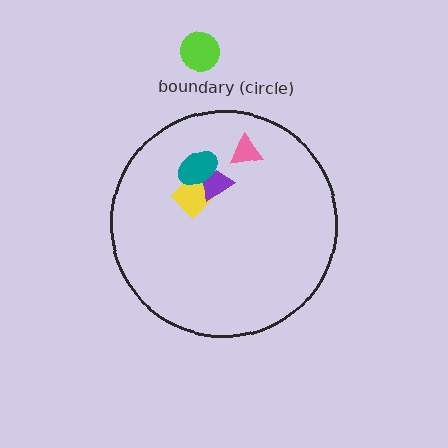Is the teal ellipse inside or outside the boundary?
Inside.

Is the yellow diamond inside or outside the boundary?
Inside.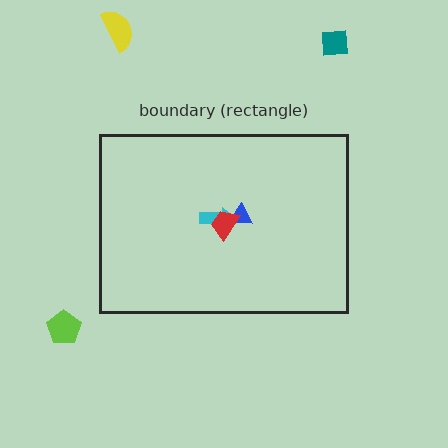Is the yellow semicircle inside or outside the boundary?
Outside.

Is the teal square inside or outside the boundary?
Outside.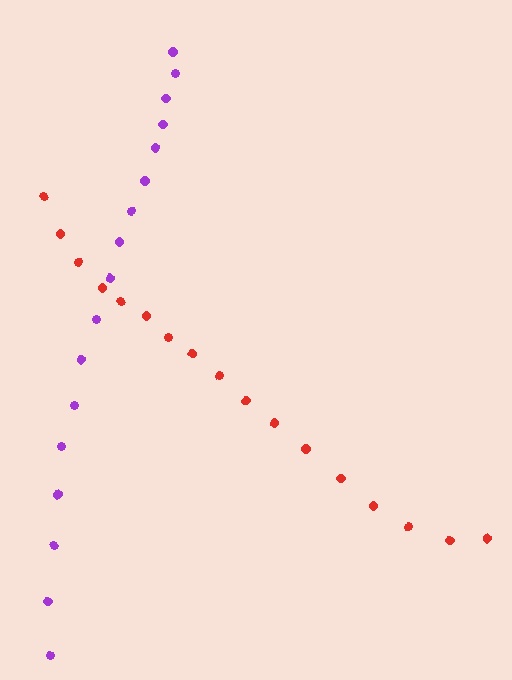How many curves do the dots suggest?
There are 2 distinct paths.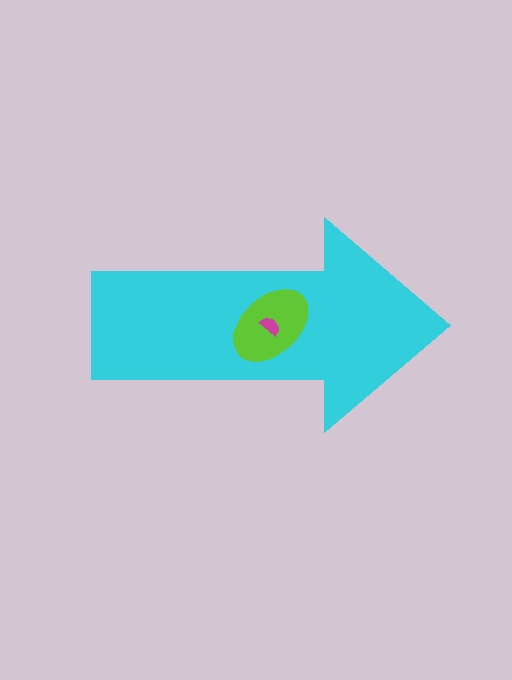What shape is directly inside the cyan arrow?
The lime ellipse.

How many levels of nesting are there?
3.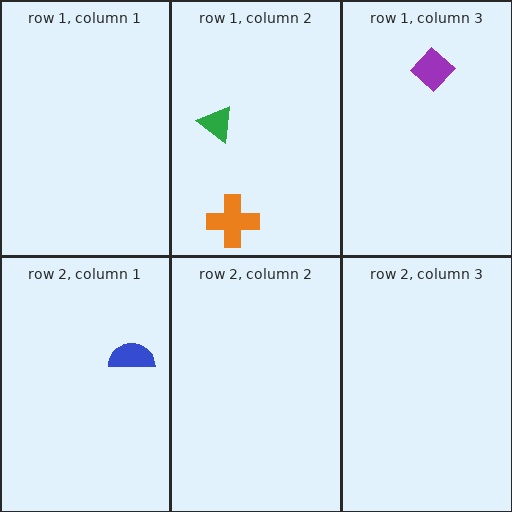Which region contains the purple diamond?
The row 1, column 3 region.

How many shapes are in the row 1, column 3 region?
1.